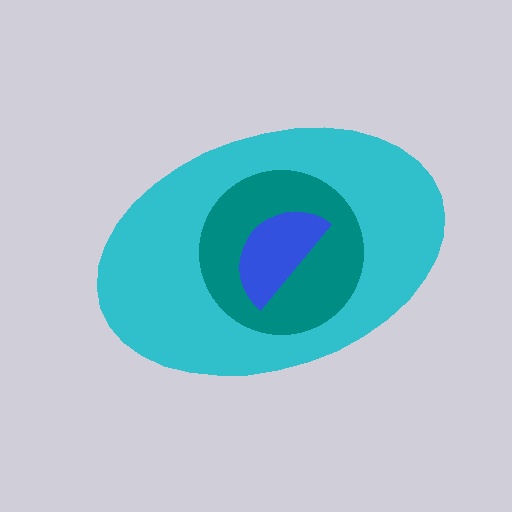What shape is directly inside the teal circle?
The blue semicircle.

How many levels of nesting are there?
3.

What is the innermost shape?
The blue semicircle.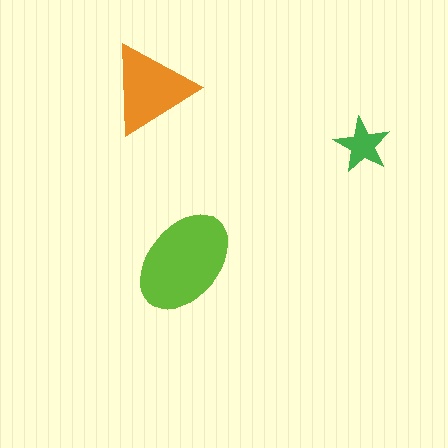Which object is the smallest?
The green star.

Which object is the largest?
The lime ellipse.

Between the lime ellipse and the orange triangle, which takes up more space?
The lime ellipse.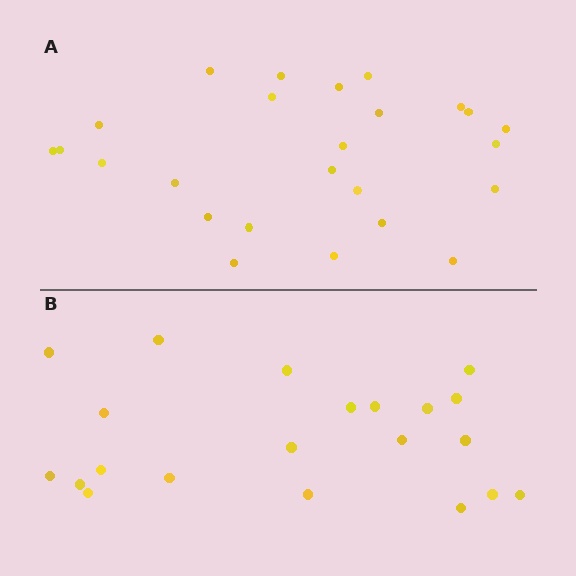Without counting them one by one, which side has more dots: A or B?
Region A (the top region) has more dots.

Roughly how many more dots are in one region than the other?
Region A has about 4 more dots than region B.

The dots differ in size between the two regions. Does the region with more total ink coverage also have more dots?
No. Region B has more total ink coverage because its dots are larger, but region A actually contains more individual dots. Total area can be misleading — the number of items is what matters here.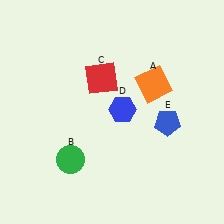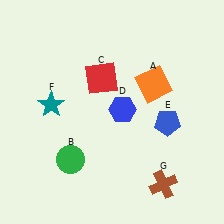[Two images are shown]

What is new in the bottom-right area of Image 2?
A brown cross (G) was added in the bottom-right area of Image 2.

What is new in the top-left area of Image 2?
A teal star (F) was added in the top-left area of Image 2.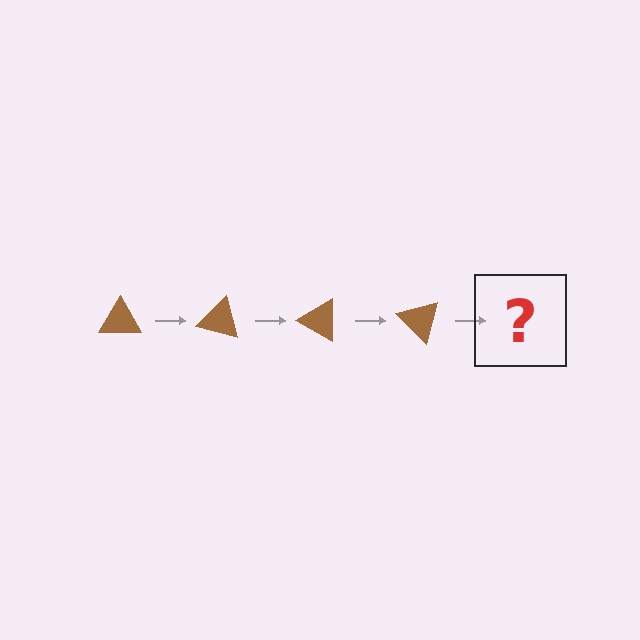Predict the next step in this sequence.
The next step is a brown triangle rotated 60 degrees.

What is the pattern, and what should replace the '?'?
The pattern is that the triangle rotates 15 degrees each step. The '?' should be a brown triangle rotated 60 degrees.